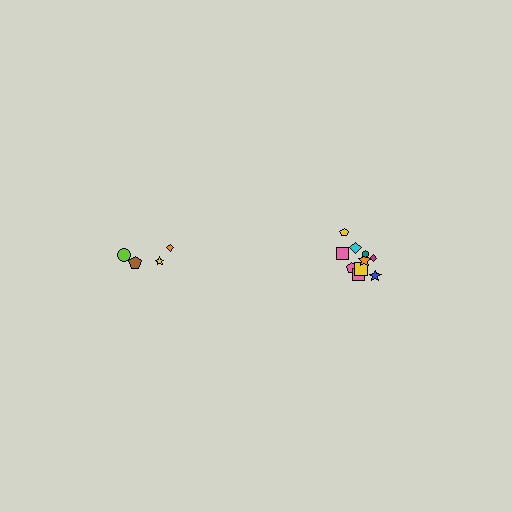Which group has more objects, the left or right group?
The right group.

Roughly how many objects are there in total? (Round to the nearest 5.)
Roughly 15 objects in total.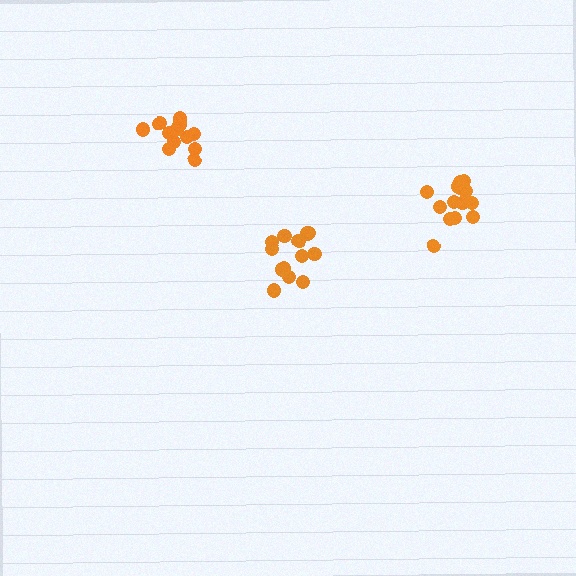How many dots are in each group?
Group 1: 13 dots, Group 2: 13 dots, Group 3: 14 dots (40 total).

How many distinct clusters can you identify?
There are 3 distinct clusters.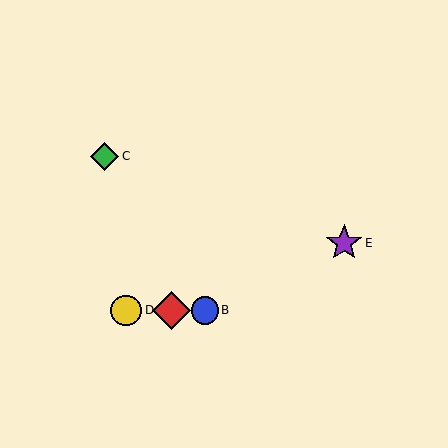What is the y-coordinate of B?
Object B is at y≈310.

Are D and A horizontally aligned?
Yes, both are at y≈310.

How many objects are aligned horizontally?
3 objects (A, B, D) are aligned horizontally.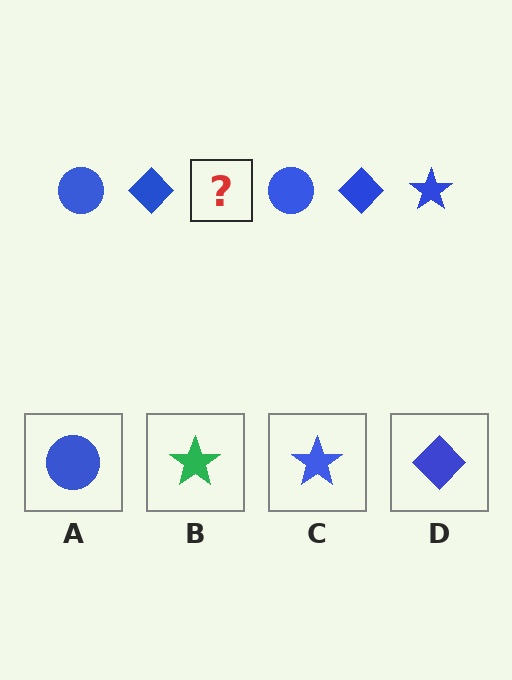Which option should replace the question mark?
Option C.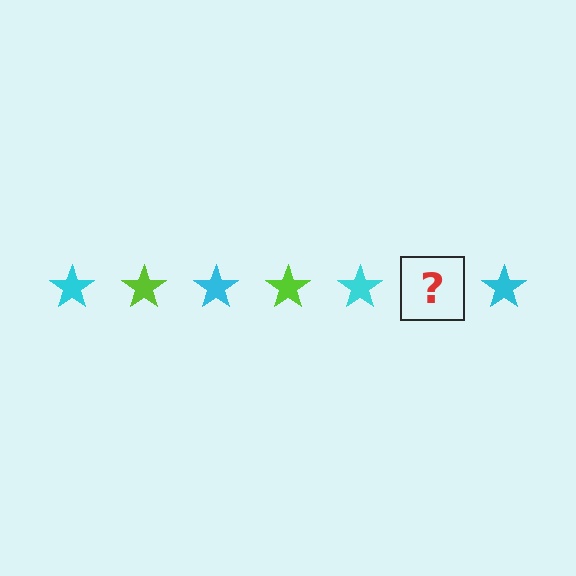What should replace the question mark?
The question mark should be replaced with a lime star.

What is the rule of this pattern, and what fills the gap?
The rule is that the pattern cycles through cyan, lime stars. The gap should be filled with a lime star.